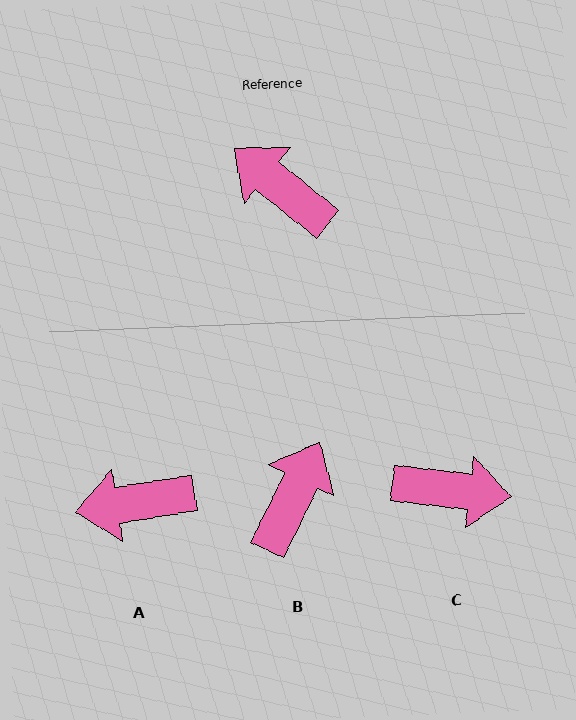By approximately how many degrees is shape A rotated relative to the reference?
Approximately 48 degrees counter-clockwise.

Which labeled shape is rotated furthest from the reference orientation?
C, about 148 degrees away.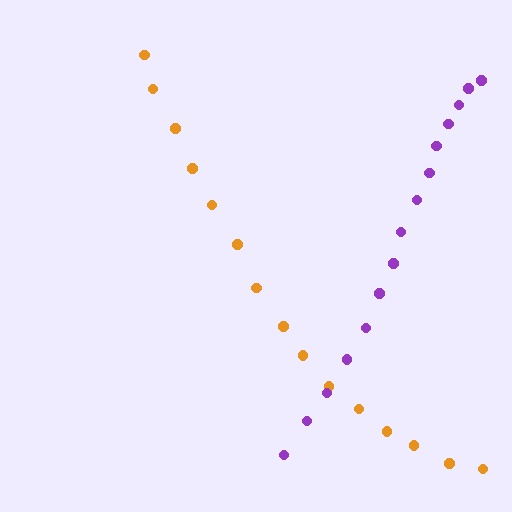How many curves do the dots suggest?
There are 2 distinct paths.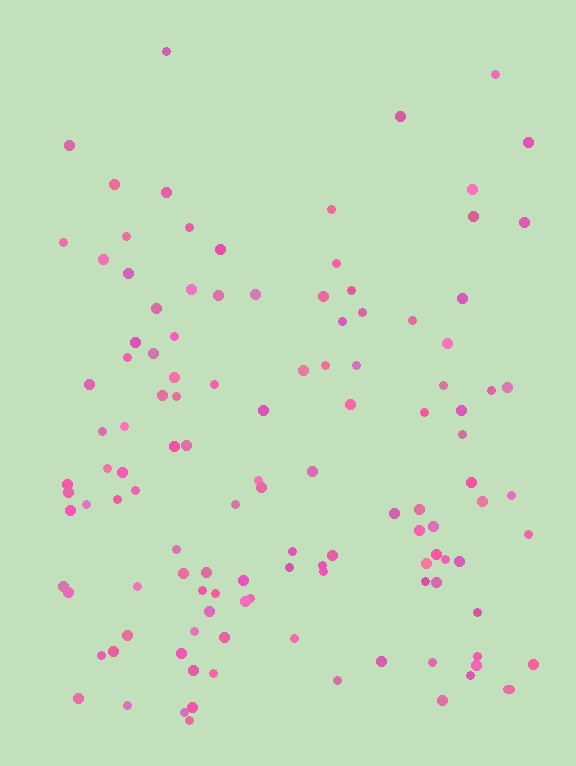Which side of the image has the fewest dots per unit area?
The top.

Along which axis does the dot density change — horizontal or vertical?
Vertical.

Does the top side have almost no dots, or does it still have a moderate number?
Still a moderate number, just noticeably fewer than the bottom.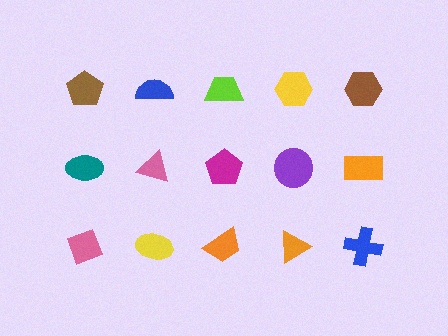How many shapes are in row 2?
5 shapes.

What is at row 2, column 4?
A purple circle.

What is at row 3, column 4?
An orange triangle.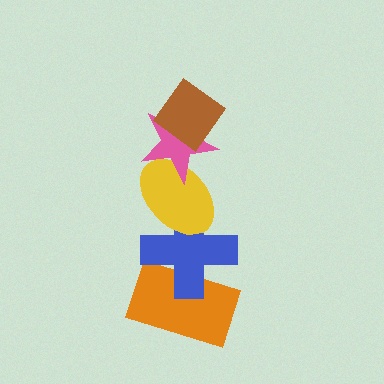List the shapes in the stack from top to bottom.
From top to bottom: the brown diamond, the pink star, the yellow ellipse, the blue cross, the orange rectangle.